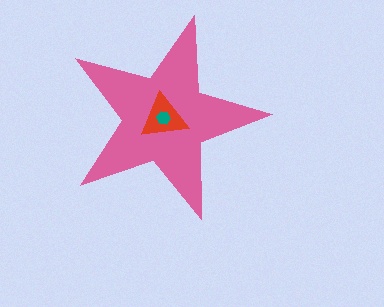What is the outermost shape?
The pink star.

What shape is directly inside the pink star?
The red triangle.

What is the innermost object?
The teal hexagon.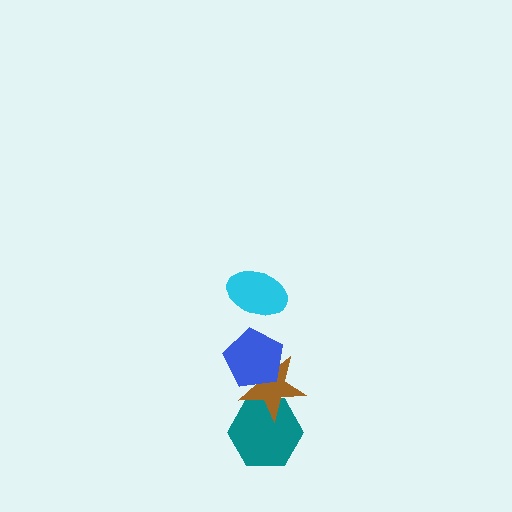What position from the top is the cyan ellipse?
The cyan ellipse is 1st from the top.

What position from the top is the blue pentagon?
The blue pentagon is 2nd from the top.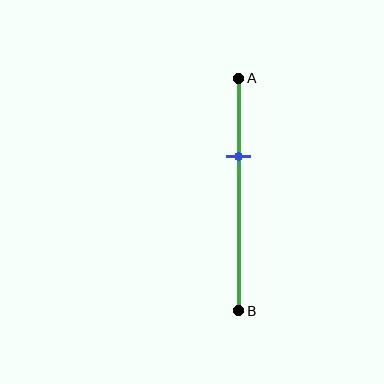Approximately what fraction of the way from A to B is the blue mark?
The blue mark is approximately 35% of the way from A to B.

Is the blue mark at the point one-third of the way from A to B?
Yes, the mark is approximately at the one-third point.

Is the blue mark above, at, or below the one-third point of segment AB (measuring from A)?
The blue mark is approximately at the one-third point of segment AB.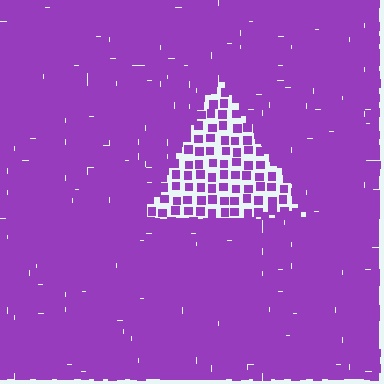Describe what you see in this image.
The image contains small purple elements arranged at two different densities. A triangle-shaped region is visible where the elements are less densely packed than the surrounding area.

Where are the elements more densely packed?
The elements are more densely packed outside the triangle boundary.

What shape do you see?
I see a triangle.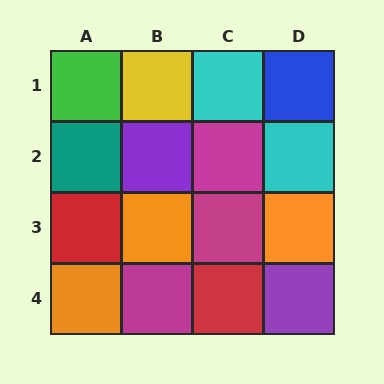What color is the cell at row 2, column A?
Teal.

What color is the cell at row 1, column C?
Cyan.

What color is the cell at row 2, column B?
Purple.